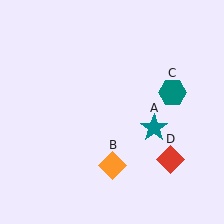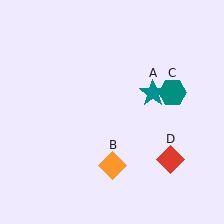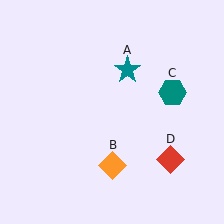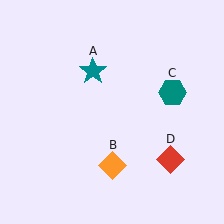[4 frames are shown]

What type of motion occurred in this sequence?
The teal star (object A) rotated counterclockwise around the center of the scene.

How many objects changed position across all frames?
1 object changed position: teal star (object A).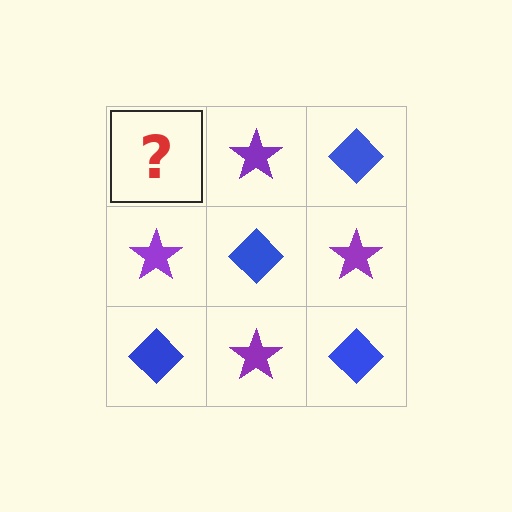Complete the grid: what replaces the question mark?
The question mark should be replaced with a blue diamond.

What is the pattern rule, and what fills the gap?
The rule is that it alternates blue diamond and purple star in a checkerboard pattern. The gap should be filled with a blue diamond.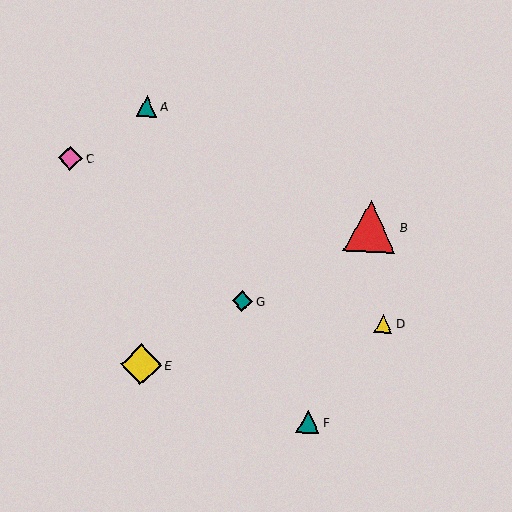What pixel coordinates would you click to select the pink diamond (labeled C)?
Click at (70, 158) to select the pink diamond C.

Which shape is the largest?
The red triangle (labeled B) is the largest.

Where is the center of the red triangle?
The center of the red triangle is at (370, 226).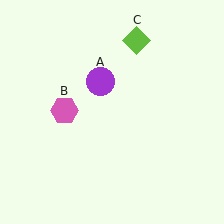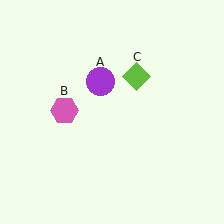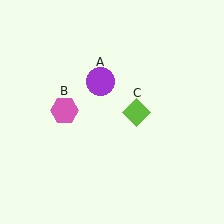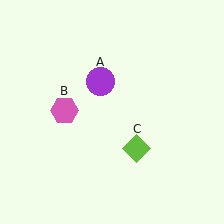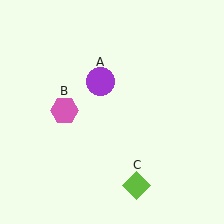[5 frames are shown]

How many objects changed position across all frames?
1 object changed position: lime diamond (object C).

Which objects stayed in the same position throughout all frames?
Purple circle (object A) and pink hexagon (object B) remained stationary.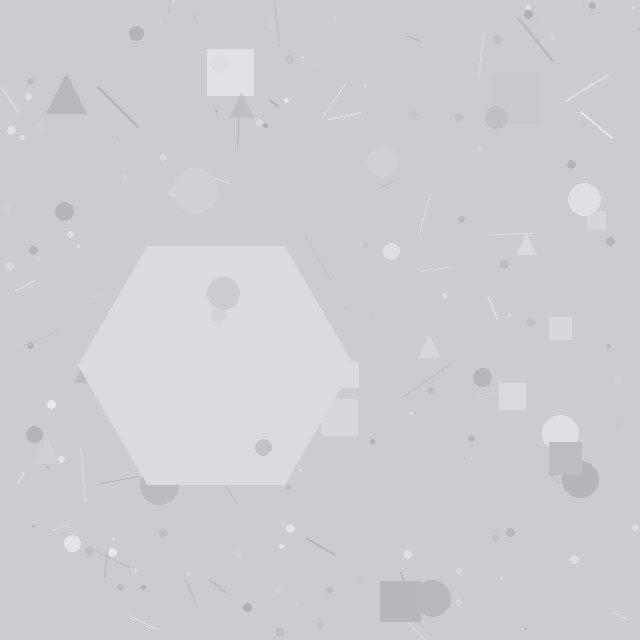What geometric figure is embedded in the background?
A hexagon is embedded in the background.